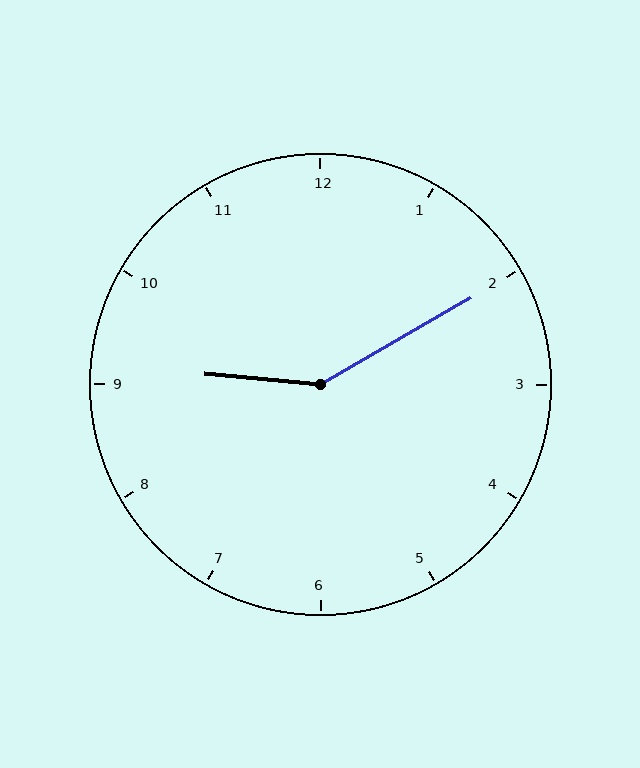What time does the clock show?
9:10.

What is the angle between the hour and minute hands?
Approximately 145 degrees.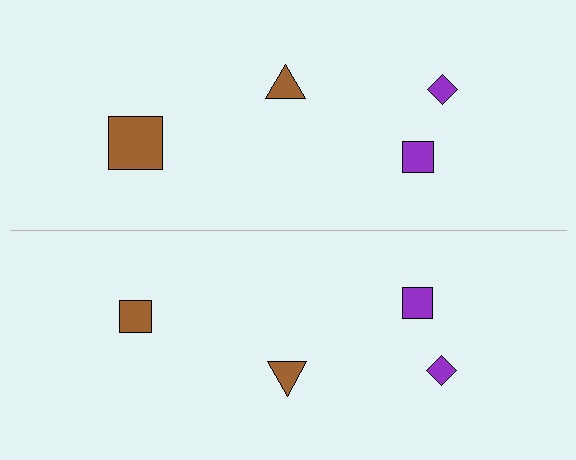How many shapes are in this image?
There are 8 shapes in this image.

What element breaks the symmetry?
The brown square on the bottom side has a different size than its mirror counterpart.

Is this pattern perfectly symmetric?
No, the pattern is not perfectly symmetric. The brown square on the bottom side has a different size than its mirror counterpart.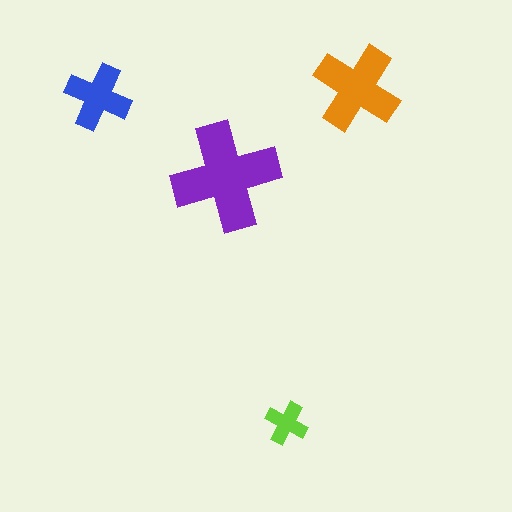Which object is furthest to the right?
The orange cross is rightmost.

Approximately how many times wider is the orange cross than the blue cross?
About 1.5 times wider.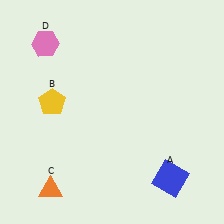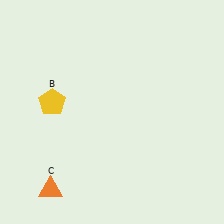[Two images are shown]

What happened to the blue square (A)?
The blue square (A) was removed in Image 2. It was in the bottom-right area of Image 1.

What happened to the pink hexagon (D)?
The pink hexagon (D) was removed in Image 2. It was in the top-left area of Image 1.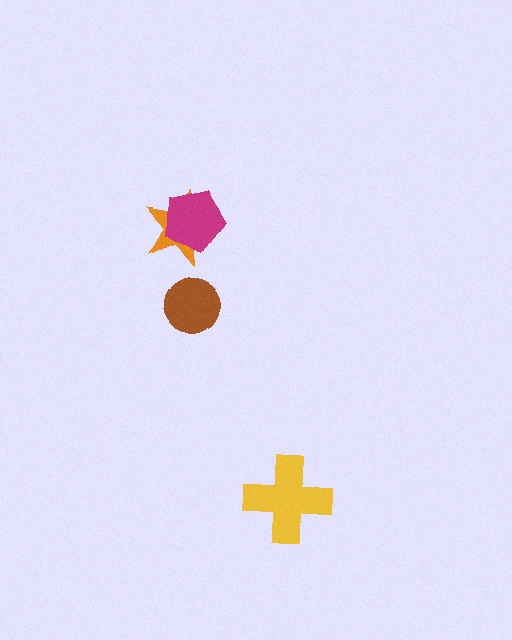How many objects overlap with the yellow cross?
0 objects overlap with the yellow cross.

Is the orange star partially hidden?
Yes, it is partially covered by another shape.